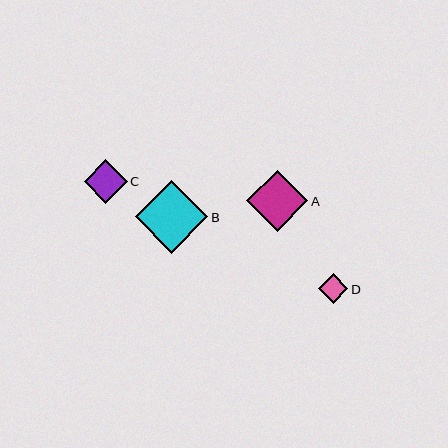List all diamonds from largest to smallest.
From largest to smallest: B, A, C, D.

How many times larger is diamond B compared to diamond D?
Diamond B is approximately 2.4 times the size of diamond D.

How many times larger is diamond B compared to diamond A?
Diamond B is approximately 1.2 times the size of diamond A.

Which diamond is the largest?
Diamond B is the largest with a size of approximately 72 pixels.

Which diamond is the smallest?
Diamond D is the smallest with a size of approximately 29 pixels.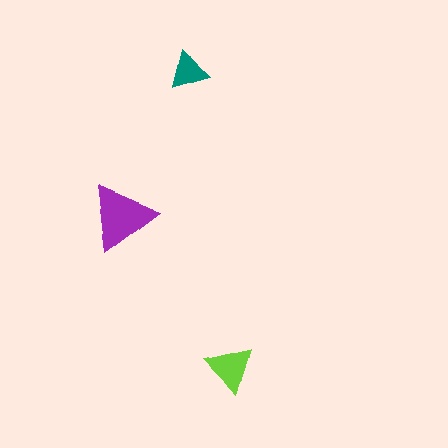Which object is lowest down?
The lime triangle is bottommost.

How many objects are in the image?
There are 3 objects in the image.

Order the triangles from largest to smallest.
the purple one, the lime one, the teal one.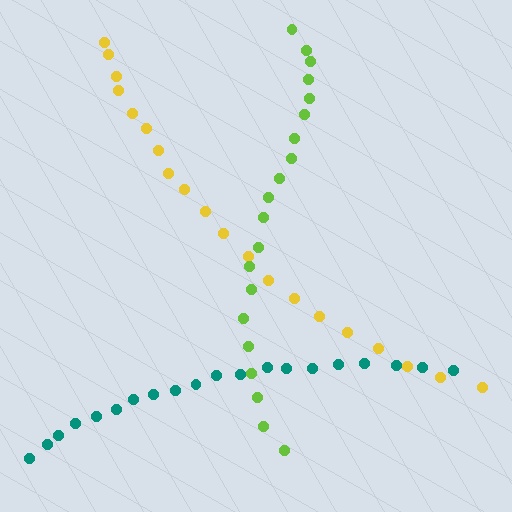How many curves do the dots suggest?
There are 3 distinct paths.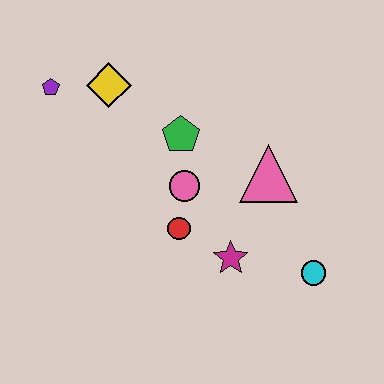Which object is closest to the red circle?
The pink circle is closest to the red circle.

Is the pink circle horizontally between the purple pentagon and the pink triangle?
Yes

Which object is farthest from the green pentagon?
The cyan circle is farthest from the green pentagon.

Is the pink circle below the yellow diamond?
Yes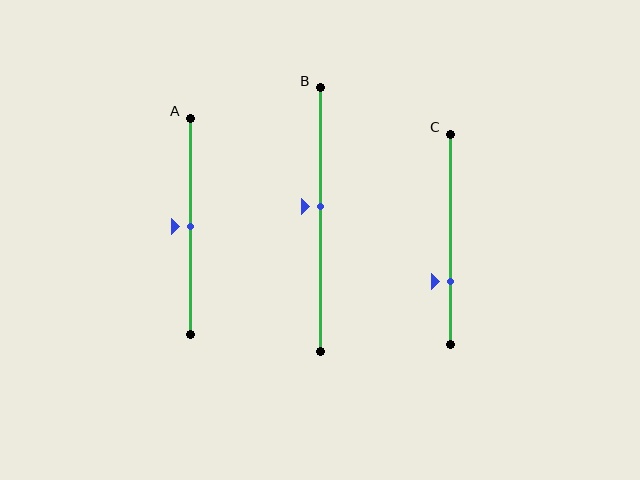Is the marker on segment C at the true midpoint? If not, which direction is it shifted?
No, the marker on segment C is shifted downward by about 20% of the segment length.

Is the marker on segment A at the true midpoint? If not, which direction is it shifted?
Yes, the marker on segment A is at the true midpoint.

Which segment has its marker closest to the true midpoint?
Segment A has its marker closest to the true midpoint.